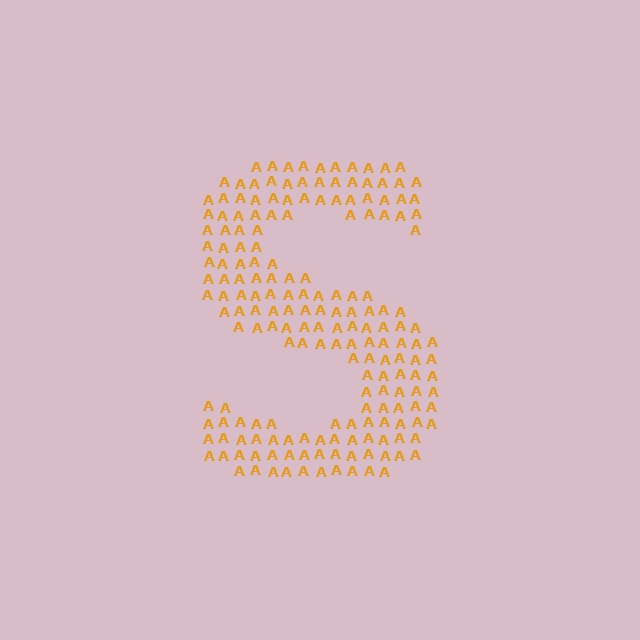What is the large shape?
The large shape is the letter S.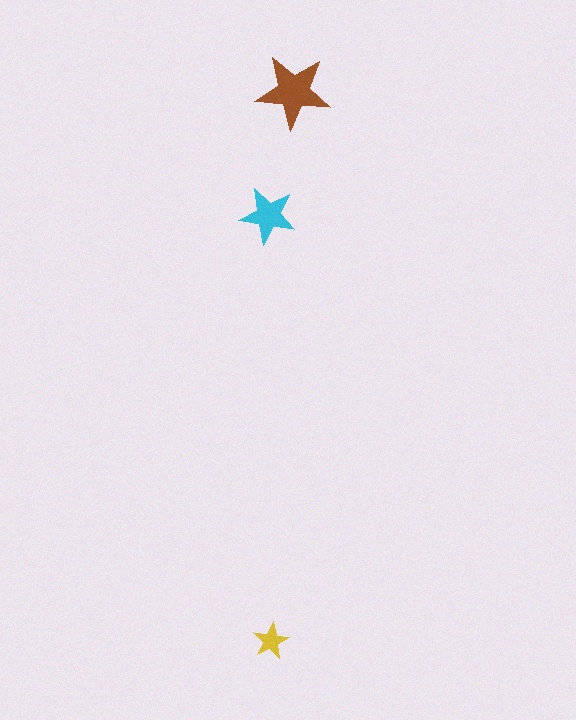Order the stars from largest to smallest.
the brown one, the cyan one, the yellow one.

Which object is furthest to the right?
The brown star is rightmost.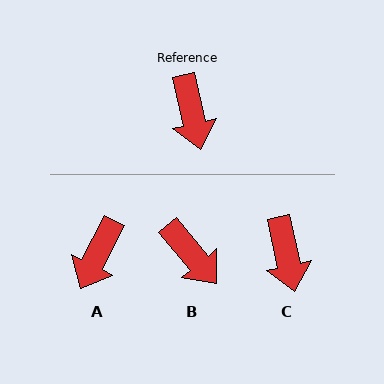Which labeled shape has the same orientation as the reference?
C.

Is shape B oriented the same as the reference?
No, it is off by about 27 degrees.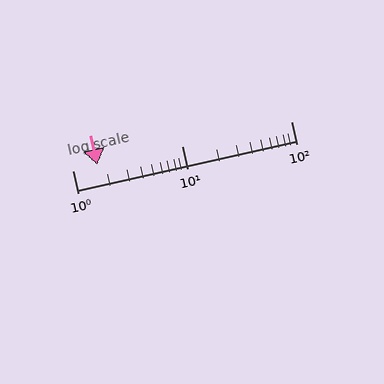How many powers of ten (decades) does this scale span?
The scale spans 2 decades, from 1 to 100.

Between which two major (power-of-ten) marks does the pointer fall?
The pointer is between 1 and 10.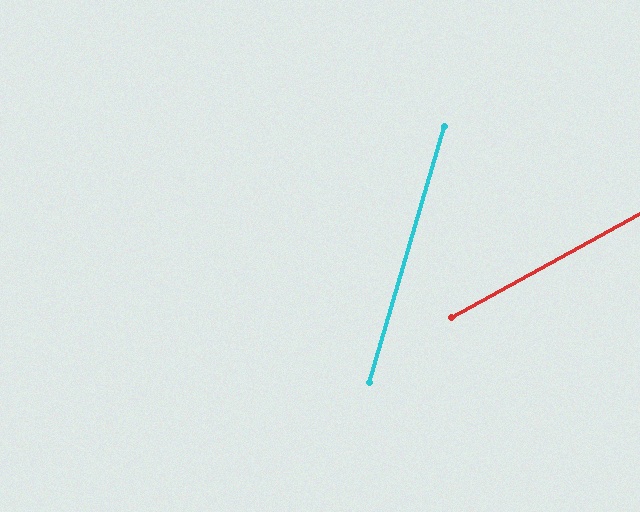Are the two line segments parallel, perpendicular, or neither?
Neither parallel nor perpendicular — they differ by about 45°.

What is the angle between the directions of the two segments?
Approximately 45 degrees.